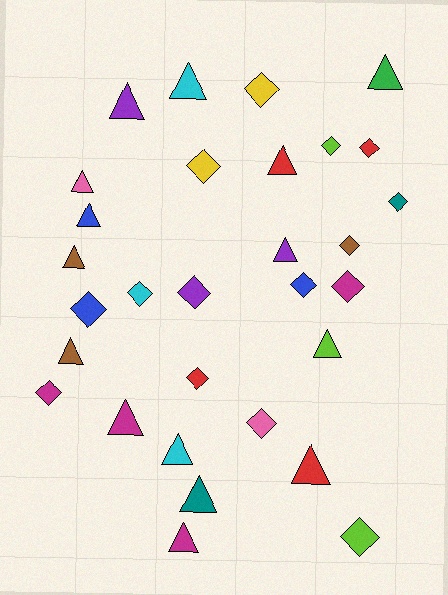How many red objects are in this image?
There are 4 red objects.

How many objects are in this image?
There are 30 objects.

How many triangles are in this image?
There are 15 triangles.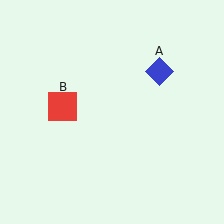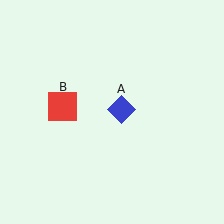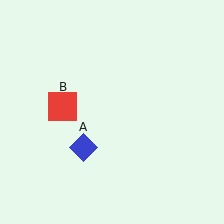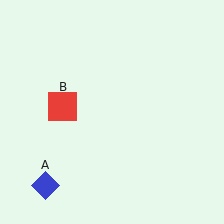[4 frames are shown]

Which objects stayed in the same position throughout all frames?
Red square (object B) remained stationary.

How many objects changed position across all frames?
1 object changed position: blue diamond (object A).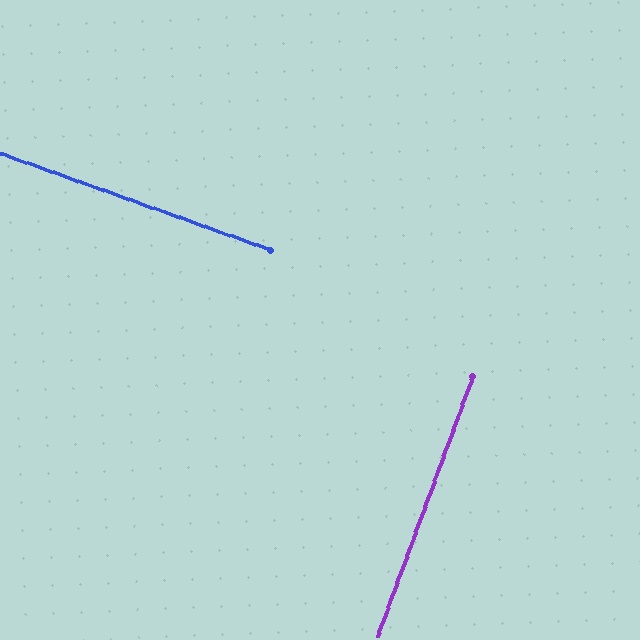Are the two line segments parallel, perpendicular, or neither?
Perpendicular — they meet at approximately 89°.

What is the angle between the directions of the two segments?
Approximately 89 degrees.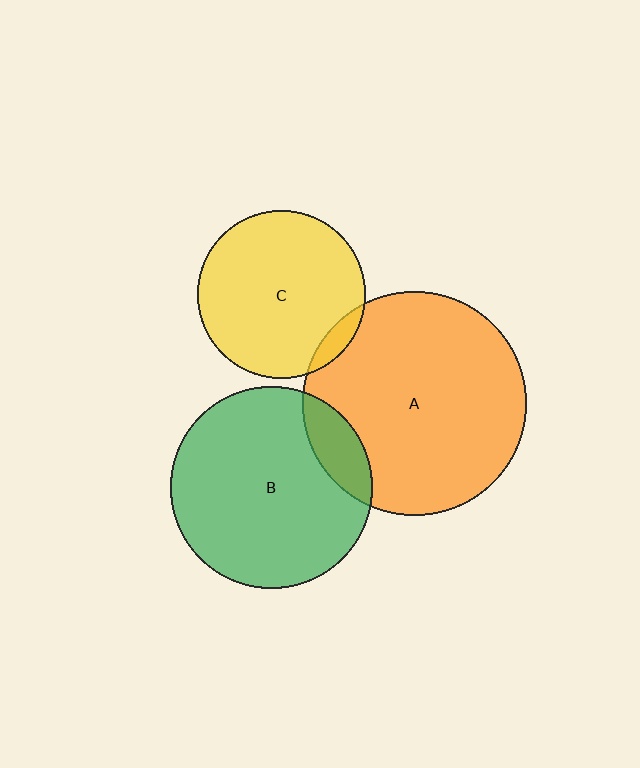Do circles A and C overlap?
Yes.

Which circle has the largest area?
Circle A (orange).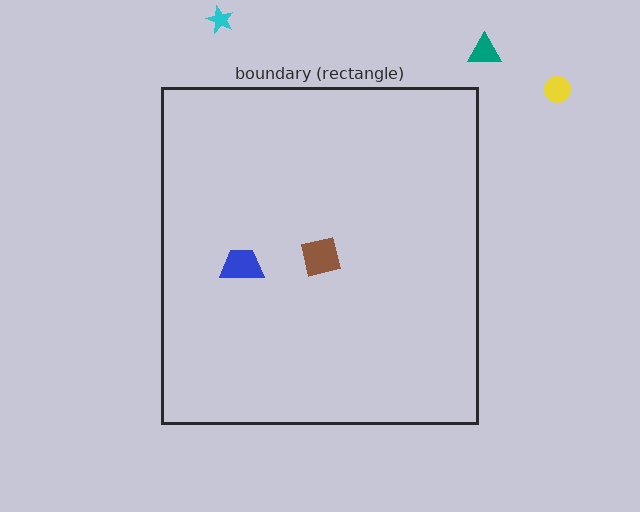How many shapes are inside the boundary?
2 inside, 3 outside.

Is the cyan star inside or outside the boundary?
Outside.